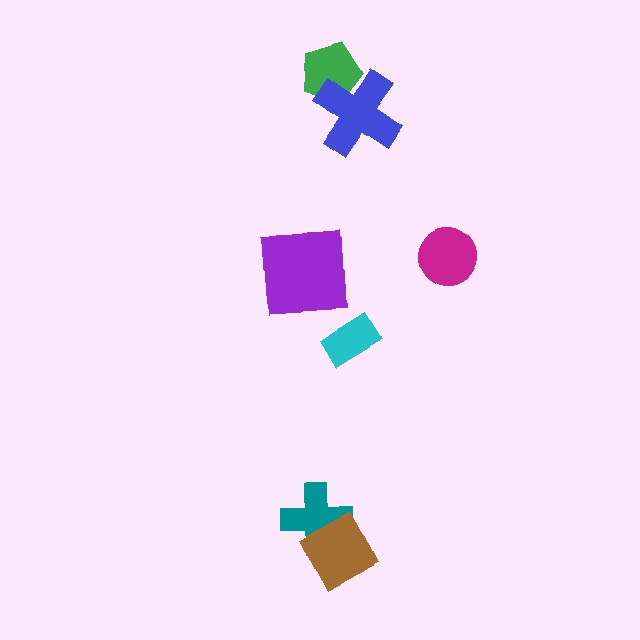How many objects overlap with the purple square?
0 objects overlap with the purple square.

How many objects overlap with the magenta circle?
0 objects overlap with the magenta circle.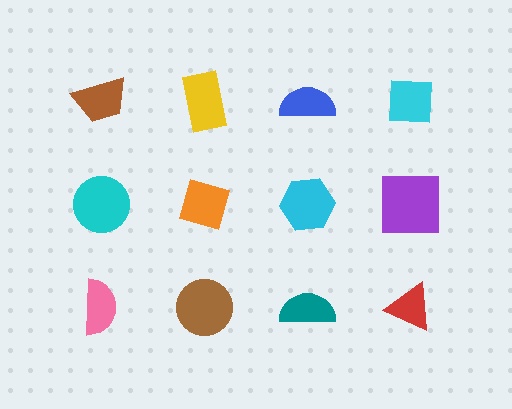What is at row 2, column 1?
A cyan circle.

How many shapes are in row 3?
4 shapes.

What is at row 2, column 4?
A purple square.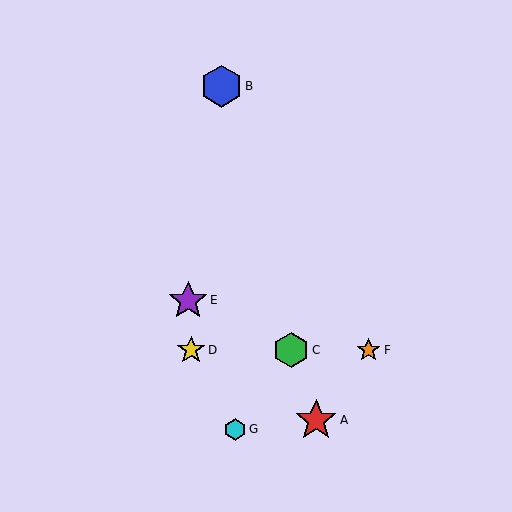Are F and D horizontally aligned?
Yes, both are at y≈350.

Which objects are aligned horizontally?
Objects C, D, F are aligned horizontally.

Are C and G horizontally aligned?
No, C is at y≈350 and G is at y≈429.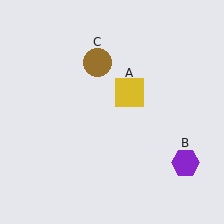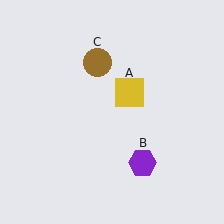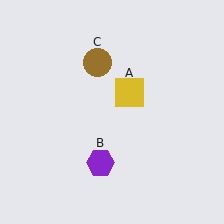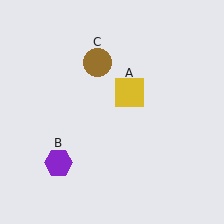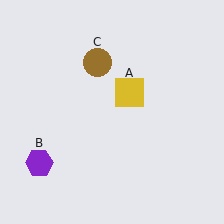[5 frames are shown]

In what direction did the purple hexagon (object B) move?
The purple hexagon (object B) moved left.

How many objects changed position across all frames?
1 object changed position: purple hexagon (object B).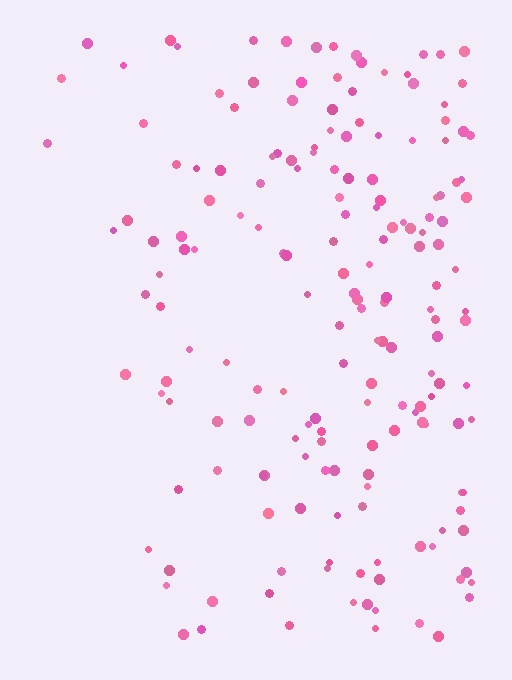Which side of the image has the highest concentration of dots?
The right.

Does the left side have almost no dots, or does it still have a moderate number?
Still a moderate number, just noticeably fewer than the right.